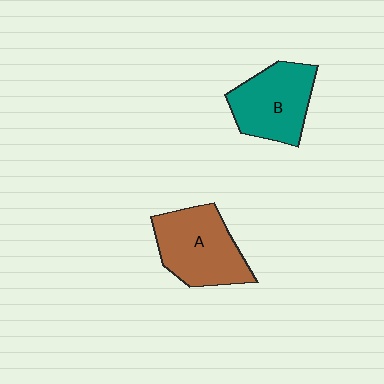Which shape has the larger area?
Shape A (brown).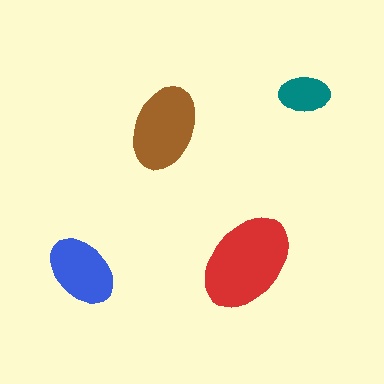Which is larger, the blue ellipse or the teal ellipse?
The blue one.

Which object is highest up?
The teal ellipse is topmost.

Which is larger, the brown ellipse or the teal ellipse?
The brown one.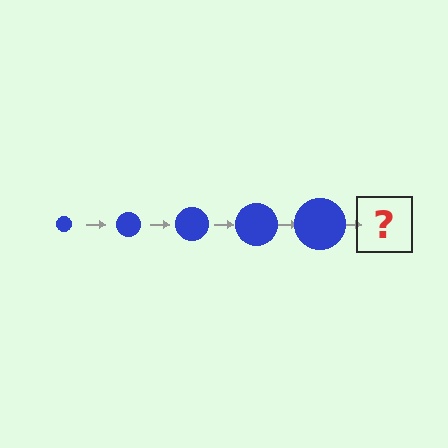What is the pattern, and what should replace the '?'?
The pattern is that the circle gets progressively larger each step. The '?' should be a blue circle, larger than the previous one.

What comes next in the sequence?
The next element should be a blue circle, larger than the previous one.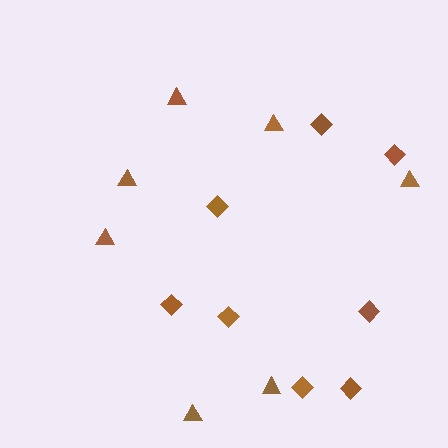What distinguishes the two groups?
There are 2 groups: one group of diamonds (8) and one group of triangles (7).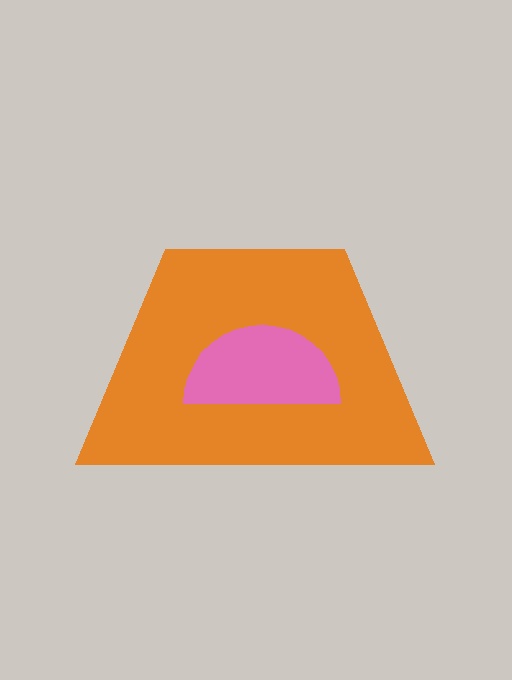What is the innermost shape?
The pink semicircle.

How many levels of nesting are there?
2.